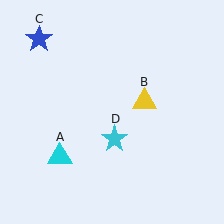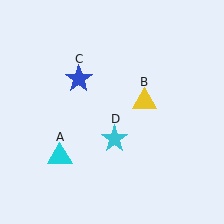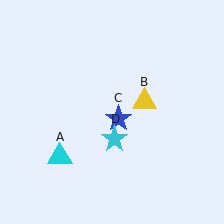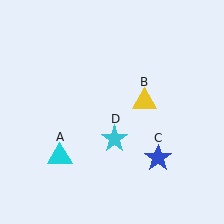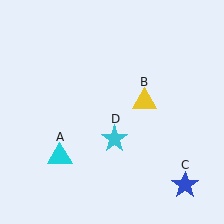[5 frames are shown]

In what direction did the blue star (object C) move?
The blue star (object C) moved down and to the right.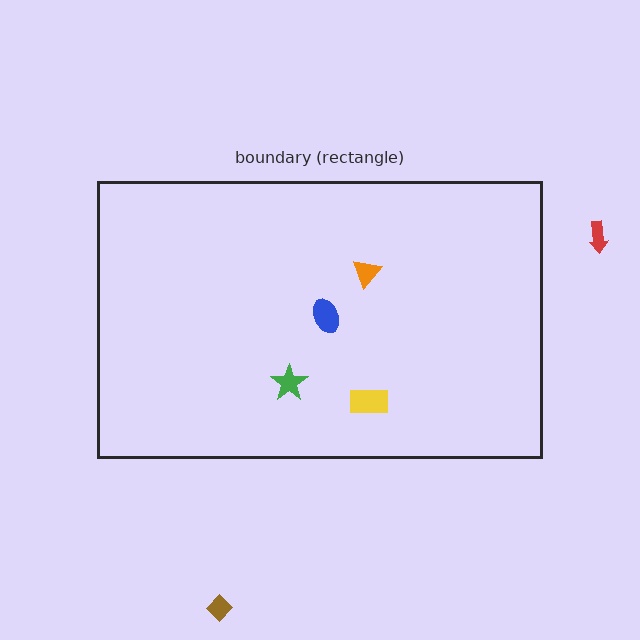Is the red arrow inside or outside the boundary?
Outside.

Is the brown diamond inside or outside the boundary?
Outside.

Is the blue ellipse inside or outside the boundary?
Inside.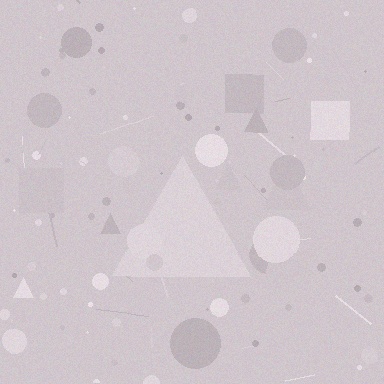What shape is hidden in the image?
A triangle is hidden in the image.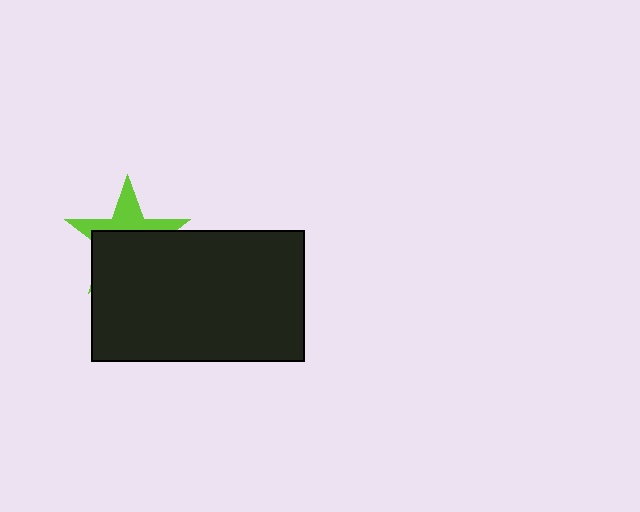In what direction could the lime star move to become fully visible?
The lime star could move up. That would shift it out from behind the black rectangle entirely.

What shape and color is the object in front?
The object in front is a black rectangle.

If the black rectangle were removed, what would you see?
You would see the complete lime star.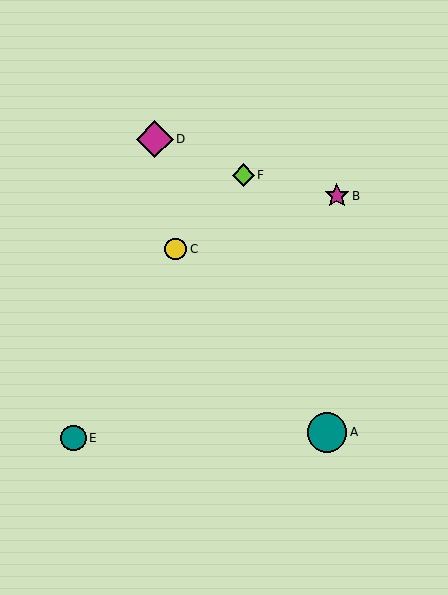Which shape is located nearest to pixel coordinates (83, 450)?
The teal circle (labeled E) at (73, 438) is nearest to that location.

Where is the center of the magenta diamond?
The center of the magenta diamond is at (155, 139).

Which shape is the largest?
The teal circle (labeled A) is the largest.